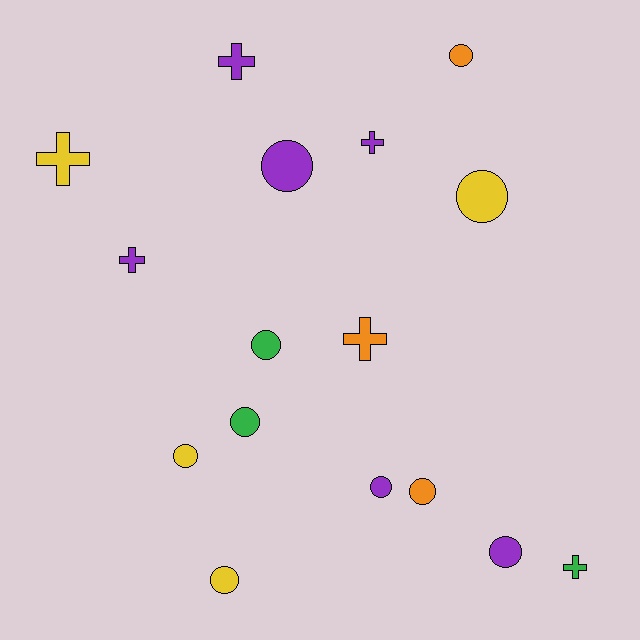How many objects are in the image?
There are 16 objects.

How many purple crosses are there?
There are 3 purple crosses.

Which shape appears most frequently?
Circle, with 10 objects.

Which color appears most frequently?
Purple, with 6 objects.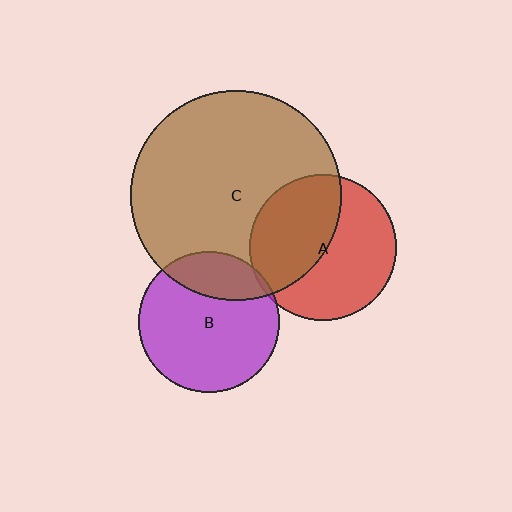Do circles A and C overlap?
Yes.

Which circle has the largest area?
Circle C (brown).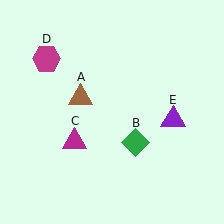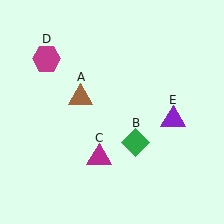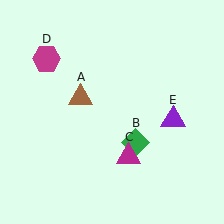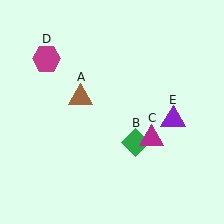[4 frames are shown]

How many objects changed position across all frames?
1 object changed position: magenta triangle (object C).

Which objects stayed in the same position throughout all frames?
Brown triangle (object A) and green diamond (object B) and magenta hexagon (object D) and purple triangle (object E) remained stationary.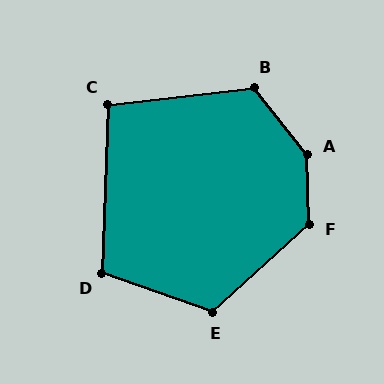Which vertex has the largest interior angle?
A, at approximately 143 degrees.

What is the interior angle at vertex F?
Approximately 131 degrees (obtuse).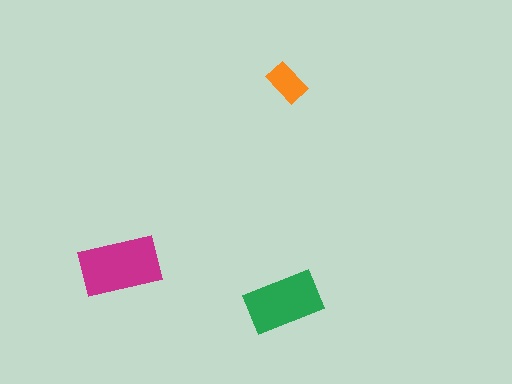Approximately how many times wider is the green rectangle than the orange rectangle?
About 2 times wider.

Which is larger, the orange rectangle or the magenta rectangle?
The magenta one.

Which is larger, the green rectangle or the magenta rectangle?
The magenta one.